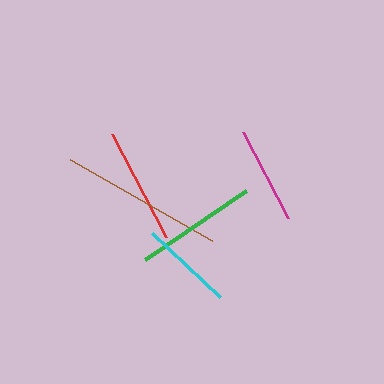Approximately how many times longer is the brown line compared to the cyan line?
The brown line is approximately 1.7 times the length of the cyan line.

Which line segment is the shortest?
The cyan line is the shortest at approximately 94 pixels.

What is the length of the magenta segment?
The magenta segment is approximately 97 pixels long.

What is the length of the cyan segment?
The cyan segment is approximately 94 pixels long.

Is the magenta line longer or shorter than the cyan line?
The magenta line is longer than the cyan line.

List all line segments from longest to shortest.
From longest to shortest: brown, green, red, magenta, cyan.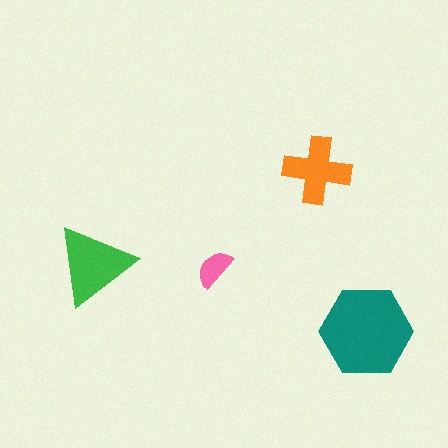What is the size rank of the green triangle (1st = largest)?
2nd.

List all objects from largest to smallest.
The teal hexagon, the green triangle, the orange cross, the pink semicircle.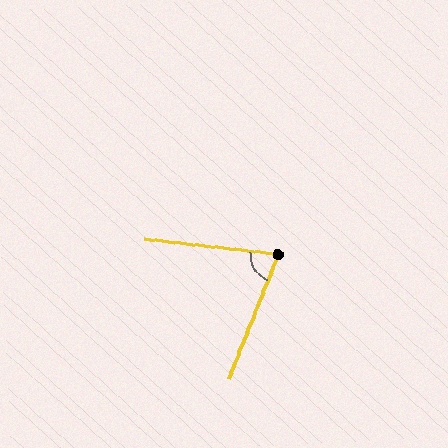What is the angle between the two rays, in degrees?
Approximately 75 degrees.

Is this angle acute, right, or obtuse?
It is acute.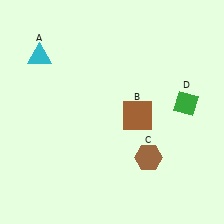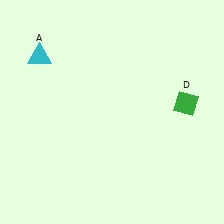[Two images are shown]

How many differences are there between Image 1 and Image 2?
There are 2 differences between the two images.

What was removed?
The brown square (B), the brown hexagon (C) were removed in Image 2.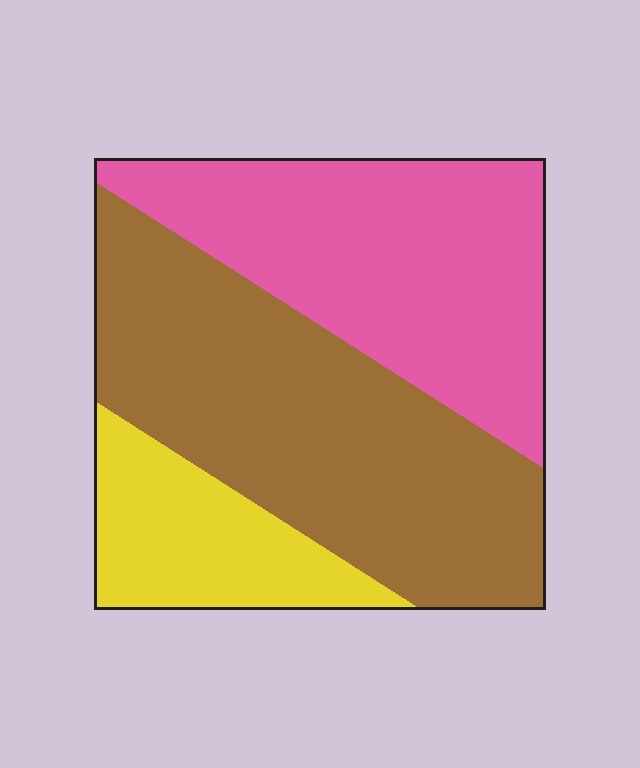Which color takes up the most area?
Brown, at roughly 45%.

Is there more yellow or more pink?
Pink.